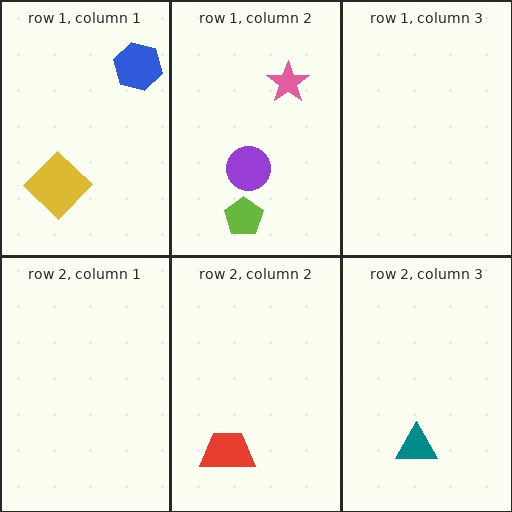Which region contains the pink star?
The row 1, column 2 region.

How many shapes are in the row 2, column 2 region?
1.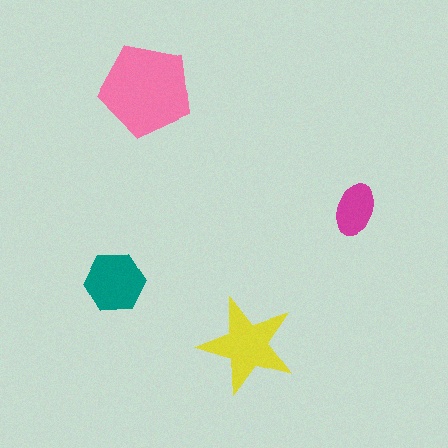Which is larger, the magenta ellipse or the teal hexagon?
The teal hexagon.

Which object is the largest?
The pink pentagon.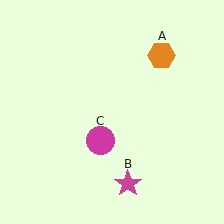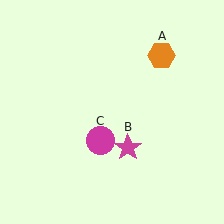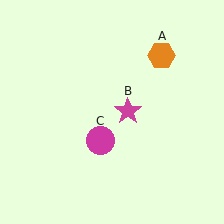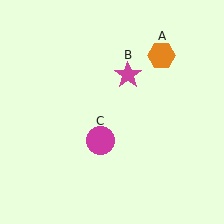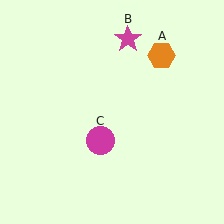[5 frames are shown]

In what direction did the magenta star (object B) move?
The magenta star (object B) moved up.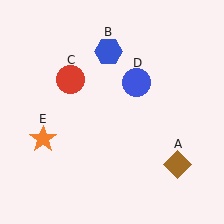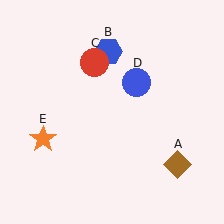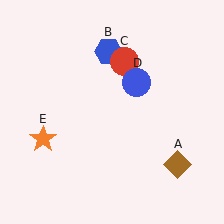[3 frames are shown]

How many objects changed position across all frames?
1 object changed position: red circle (object C).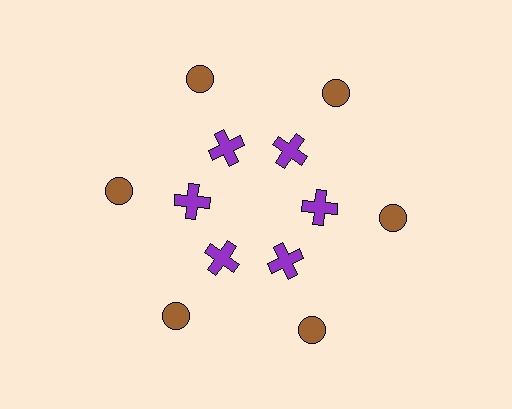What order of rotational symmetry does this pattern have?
This pattern has 6-fold rotational symmetry.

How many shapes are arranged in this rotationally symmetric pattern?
There are 12 shapes, arranged in 6 groups of 2.